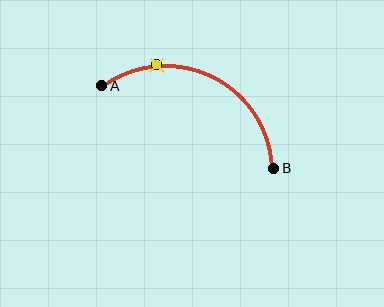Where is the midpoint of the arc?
The arc midpoint is the point on the curve farthest from the straight line joining A and B. It sits above that line.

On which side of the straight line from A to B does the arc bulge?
The arc bulges above the straight line connecting A and B.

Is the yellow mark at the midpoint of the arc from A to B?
No. The yellow mark lies on the arc but is closer to endpoint A. The arc midpoint would be at the point on the curve equidistant along the arc from both A and B.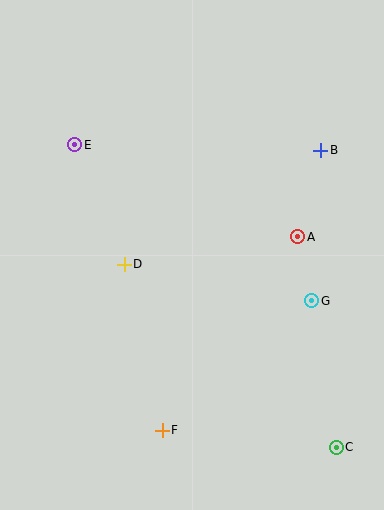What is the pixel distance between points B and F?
The distance between B and F is 322 pixels.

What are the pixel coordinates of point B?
Point B is at (321, 150).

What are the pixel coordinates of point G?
Point G is at (312, 301).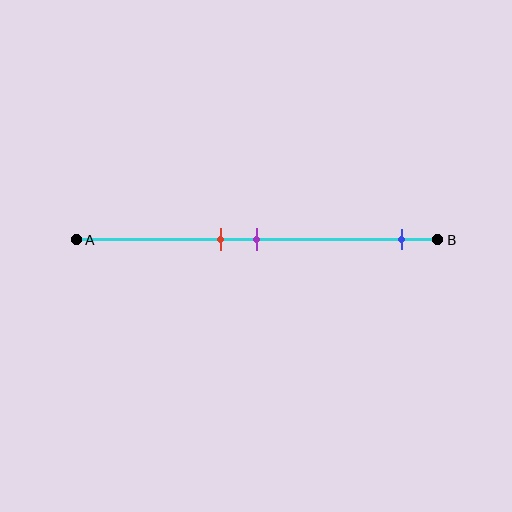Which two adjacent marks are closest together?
The red and purple marks are the closest adjacent pair.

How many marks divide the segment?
There are 3 marks dividing the segment.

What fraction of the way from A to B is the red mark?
The red mark is approximately 40% (0.4) of the way from A to B.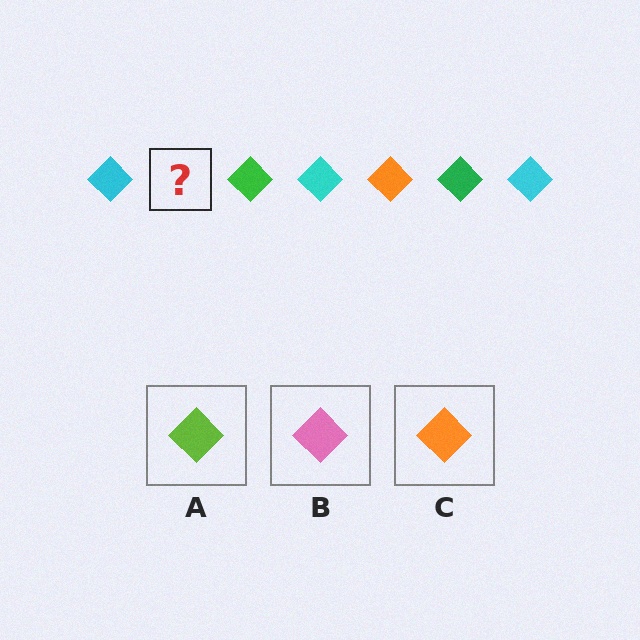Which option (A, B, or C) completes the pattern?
C.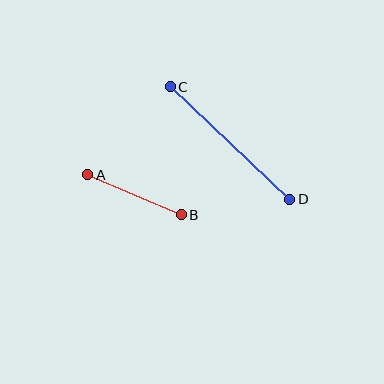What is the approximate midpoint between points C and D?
The midpoint is at approximately (230, 143) pixels.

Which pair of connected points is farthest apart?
Points C and D are farthest apart.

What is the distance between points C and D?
The distance is approximately 164 pixels.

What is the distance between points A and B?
The distance is approximately 102 pixels.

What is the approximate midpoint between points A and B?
The midpoint is at approximately (134, 195) pixels.